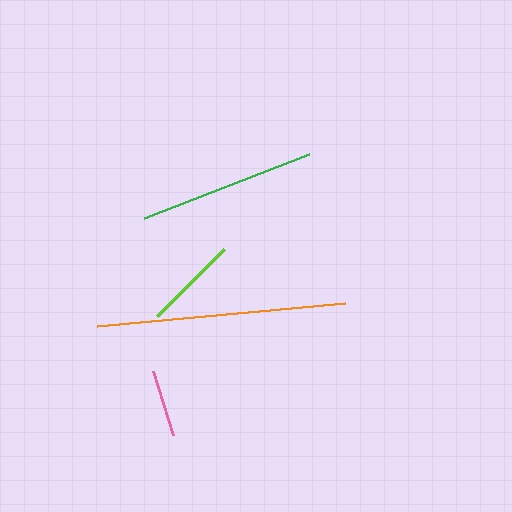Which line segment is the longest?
The orange line is the longest at approximately 249 pixels.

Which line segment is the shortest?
The pink line is the shortest at approximately 67 pixels.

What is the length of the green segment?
The green segment is approximately 176 pixels long.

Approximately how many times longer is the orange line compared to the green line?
The orange line is approximately 1.4 times the length of the green line.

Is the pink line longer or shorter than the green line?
The green line is longer than the pink line.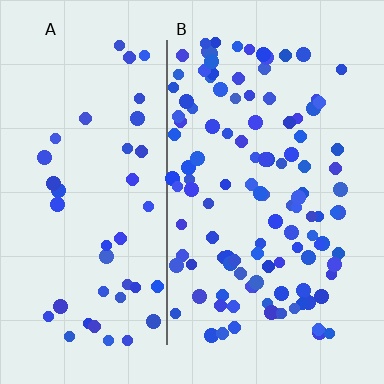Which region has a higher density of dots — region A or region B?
B (the right).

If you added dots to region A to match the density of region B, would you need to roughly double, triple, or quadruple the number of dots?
Approximately triple.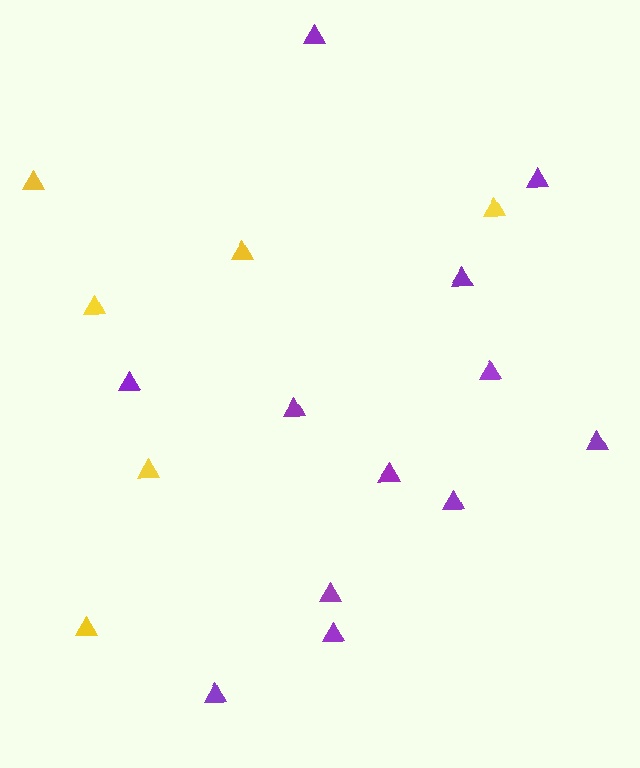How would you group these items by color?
There are 2 groups: one group of purple triangles (12) and one group of yellow triangles (6).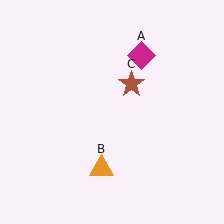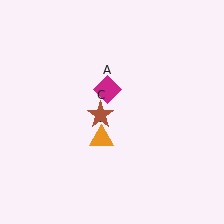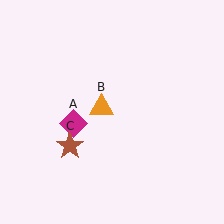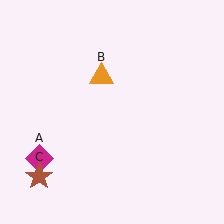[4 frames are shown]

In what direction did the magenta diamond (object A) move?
The magenta diamond (object A) moved down and to the left.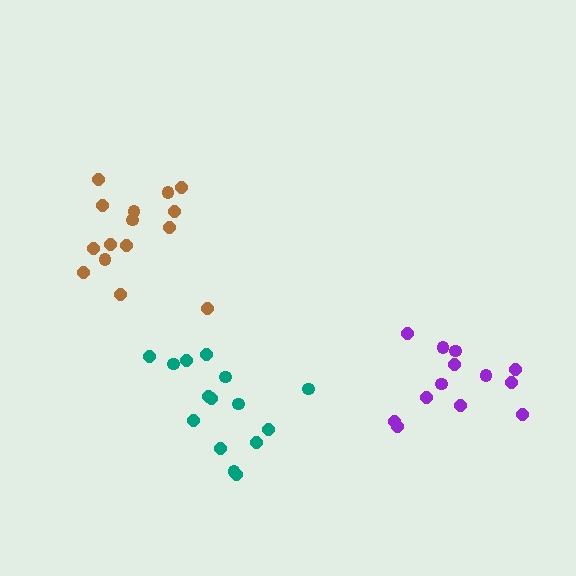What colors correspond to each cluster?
The clusters are colored: teal, brown, purple.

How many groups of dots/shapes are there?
There are 3 groups.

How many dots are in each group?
Group 1: 15 dots, Group 2: 15 dots, Group 3: 13 dots (43 total).